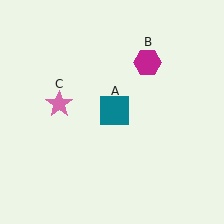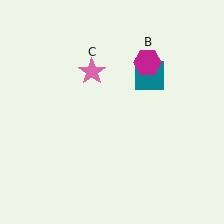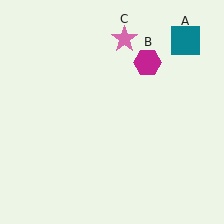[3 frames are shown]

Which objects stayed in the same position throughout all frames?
Magenta hexagon (object B) remained stationary.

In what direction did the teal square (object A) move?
The teal square (object A) moved up and to the right.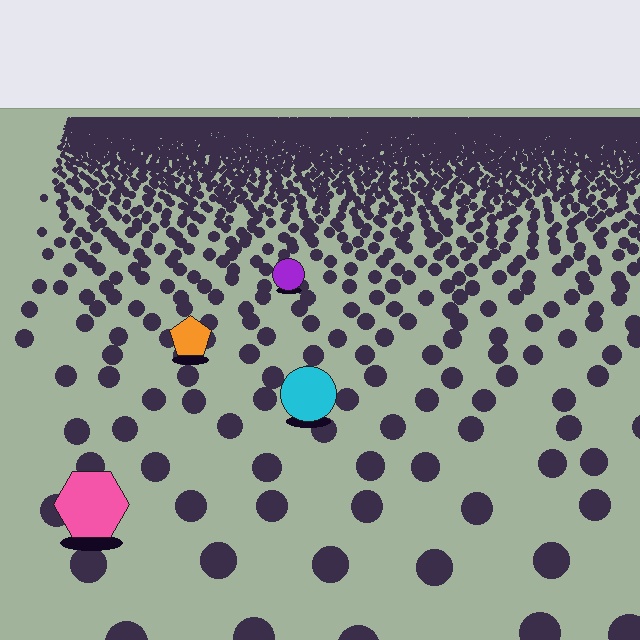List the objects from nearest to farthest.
From nearest to farthest: the pink hexagon, the cyan circle, the orange pentagon, the purple circle.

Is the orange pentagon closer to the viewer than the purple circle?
Yes. The orange pentagon is closer — you can tell from the texture gradient: the ground texture is coarser near it.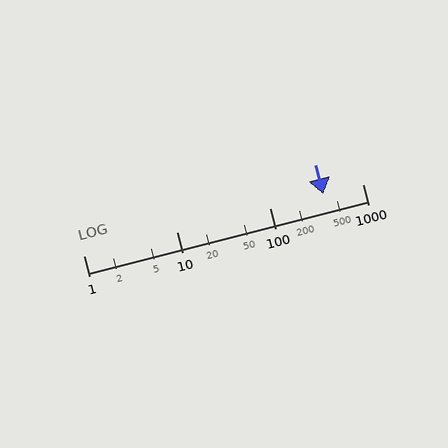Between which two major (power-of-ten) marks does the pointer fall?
The pointer is between 100 and 1000.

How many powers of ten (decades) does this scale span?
The scale spans 3 decades, from 1 to 1000.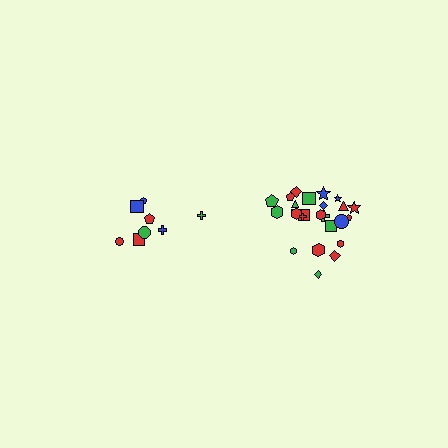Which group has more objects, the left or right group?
The right group.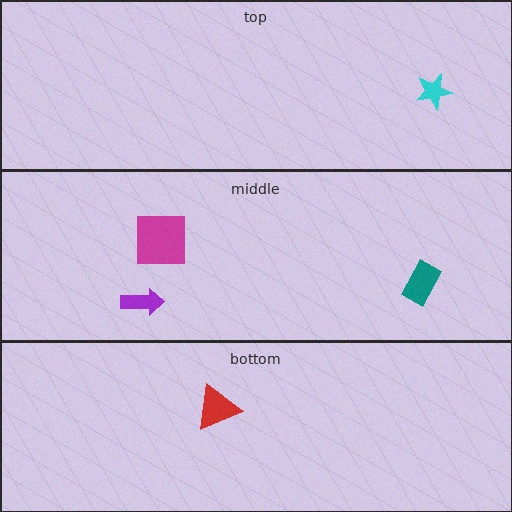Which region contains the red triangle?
The bottom region.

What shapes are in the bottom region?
The red triangle.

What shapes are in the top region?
The cyan star.